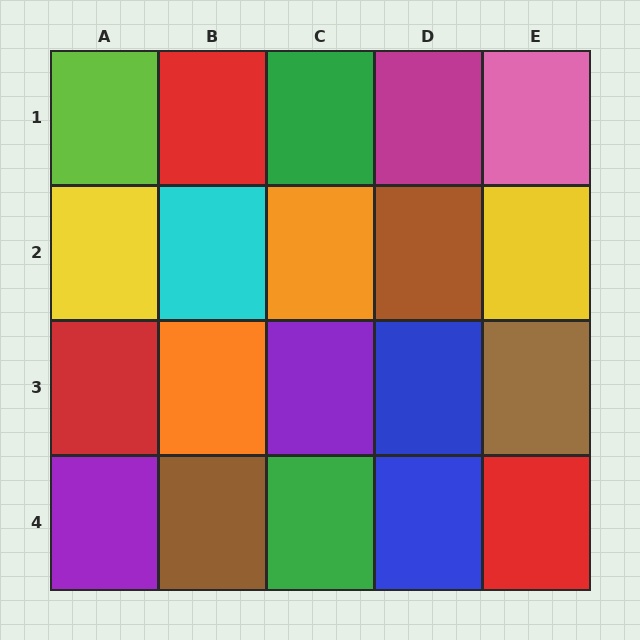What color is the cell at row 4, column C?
Green.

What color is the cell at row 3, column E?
Brown.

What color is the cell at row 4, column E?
Red.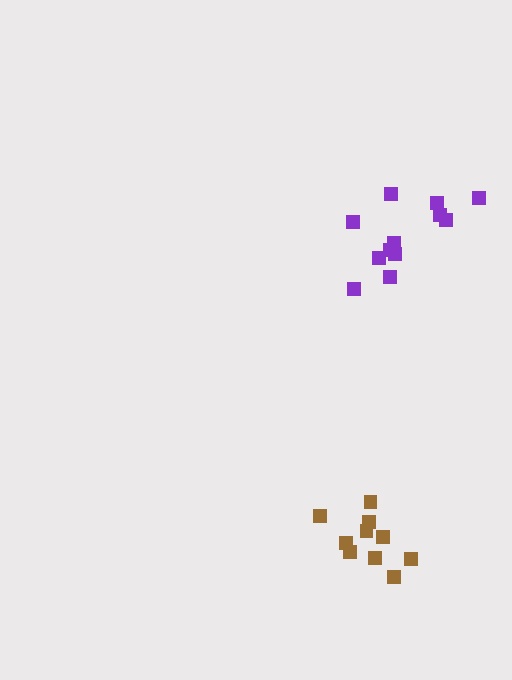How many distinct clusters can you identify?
There are 2 distinct clusters.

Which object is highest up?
The purple cluster is topmost.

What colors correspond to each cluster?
The clusters are colored: purple, brown.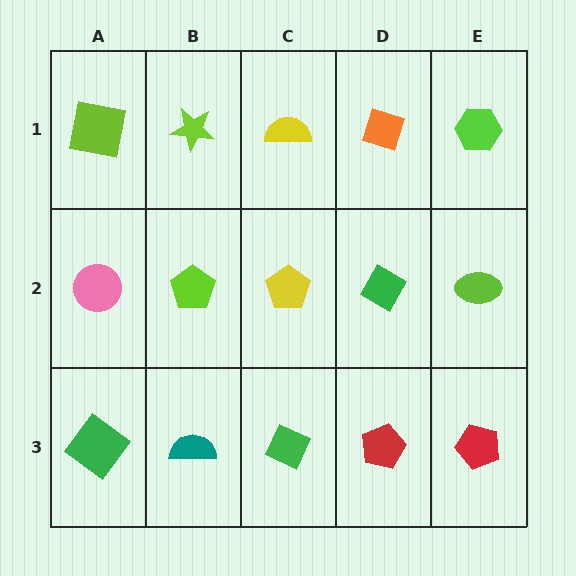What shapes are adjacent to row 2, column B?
A lime star (row 1, column B), a teal semicircle (row 3, column B), a pink circle (row 2, column A), a yellow pentagon (row 2, column C).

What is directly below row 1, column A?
A pink circle.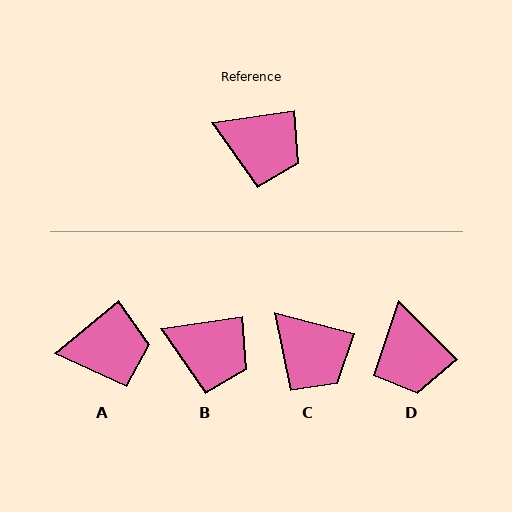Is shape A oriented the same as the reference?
No, it is off by about 31 degrees.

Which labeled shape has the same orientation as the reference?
B.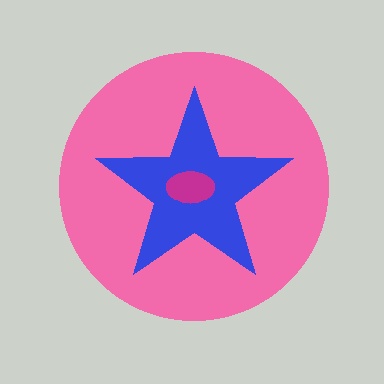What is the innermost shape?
The magenta ellipse.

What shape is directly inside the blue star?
The magenta ellipse.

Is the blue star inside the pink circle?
Yes.